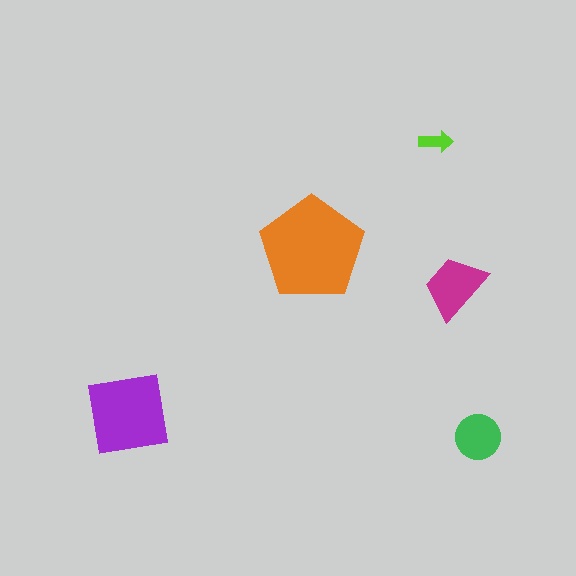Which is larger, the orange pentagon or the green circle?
The orange pentagon.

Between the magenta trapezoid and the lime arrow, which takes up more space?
The magenta trapezoid.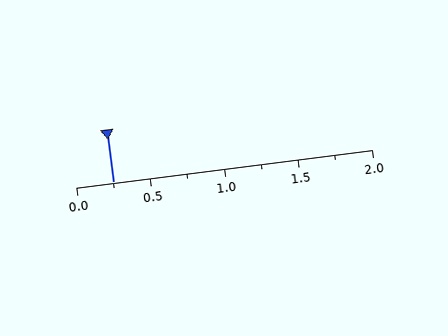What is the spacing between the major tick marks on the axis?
The major ticks are spaced 0.5 apart.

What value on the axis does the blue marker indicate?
The marker indicates approximately 0.25.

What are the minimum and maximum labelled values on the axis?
The axis runs from 0.0 to 2.0.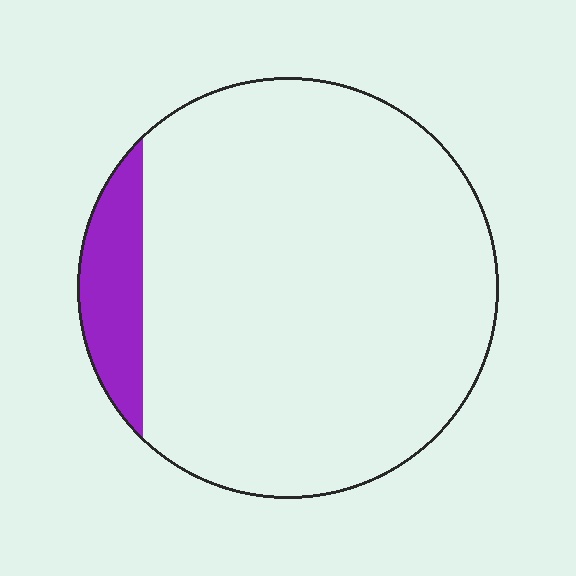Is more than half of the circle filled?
No.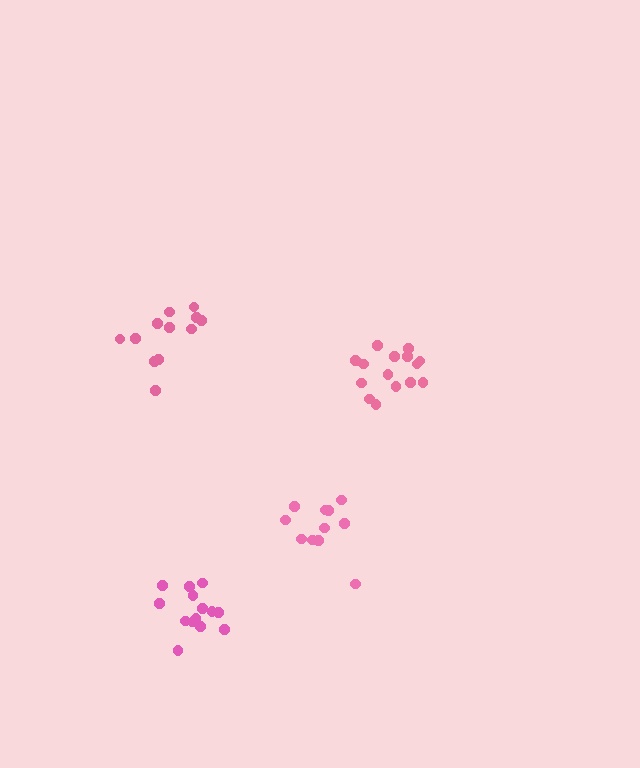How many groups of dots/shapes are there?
There are 4 groups.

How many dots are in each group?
Group 1: 12 dots, Group 2: 11 dots, Group 3: 15 dots, Group 4: 15 dots (53 total).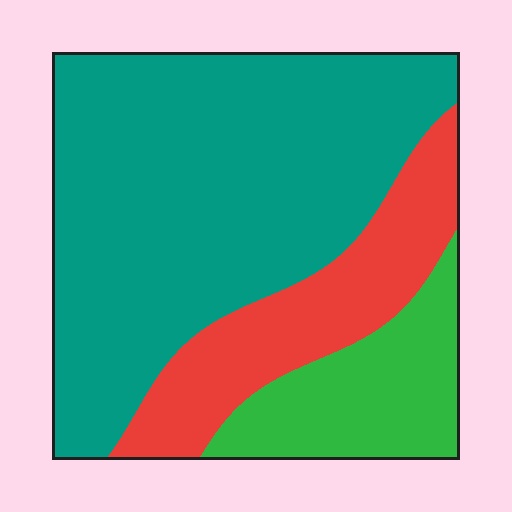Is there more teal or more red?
Teal.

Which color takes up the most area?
Teal, at roughly 60%.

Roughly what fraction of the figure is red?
Red covers about 20% of the figure.